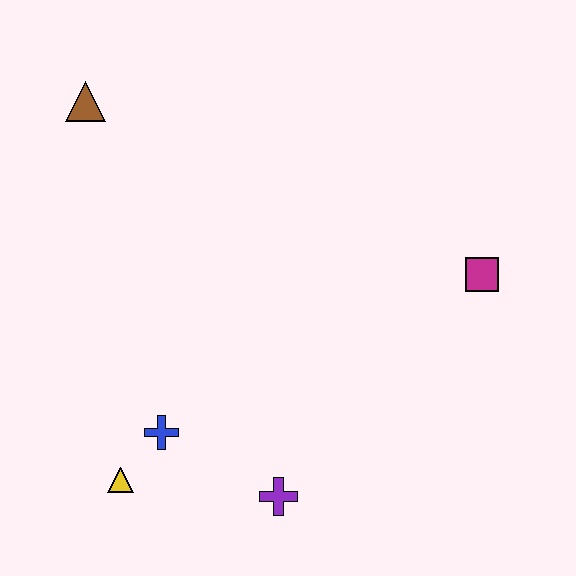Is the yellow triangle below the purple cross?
No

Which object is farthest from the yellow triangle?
The magenta square is farthest from the yellow triangle.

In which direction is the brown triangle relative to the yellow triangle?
The brown triangle is above the yellow triangle.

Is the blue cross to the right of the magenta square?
No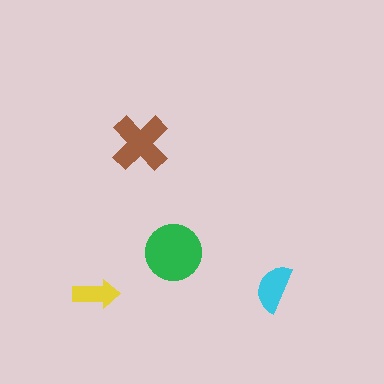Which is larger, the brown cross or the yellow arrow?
The brown cross.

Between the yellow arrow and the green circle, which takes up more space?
The green circle.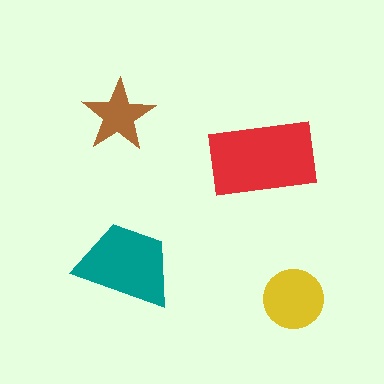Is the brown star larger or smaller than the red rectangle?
Smaller.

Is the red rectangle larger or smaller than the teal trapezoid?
Larger.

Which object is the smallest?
The brown star.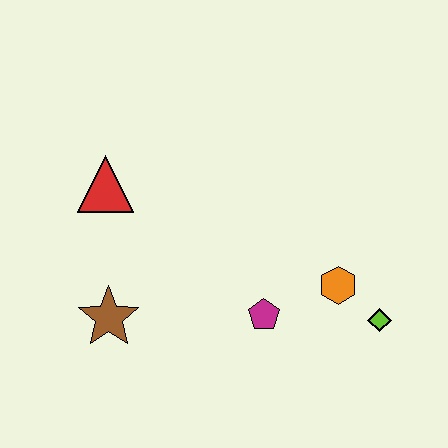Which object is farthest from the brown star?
The lime diamond is farthest from the brown star.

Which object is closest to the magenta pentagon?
The orange hexagon is closest to the magenta pentagon.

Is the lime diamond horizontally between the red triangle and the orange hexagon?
No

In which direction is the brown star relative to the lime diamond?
The brown star is to the left of the lime diamond.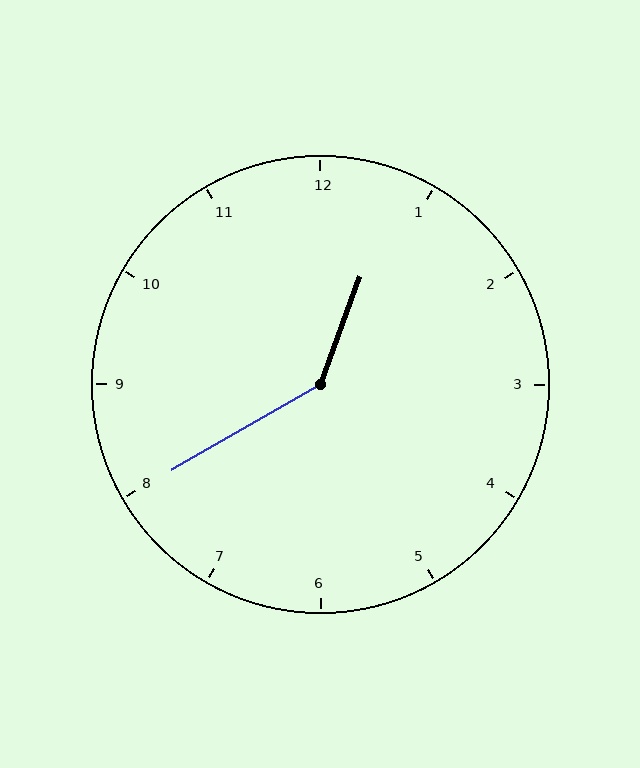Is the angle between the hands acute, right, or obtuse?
It is obtuse.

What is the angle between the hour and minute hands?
Approximately 140 degrees.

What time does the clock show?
12:40.